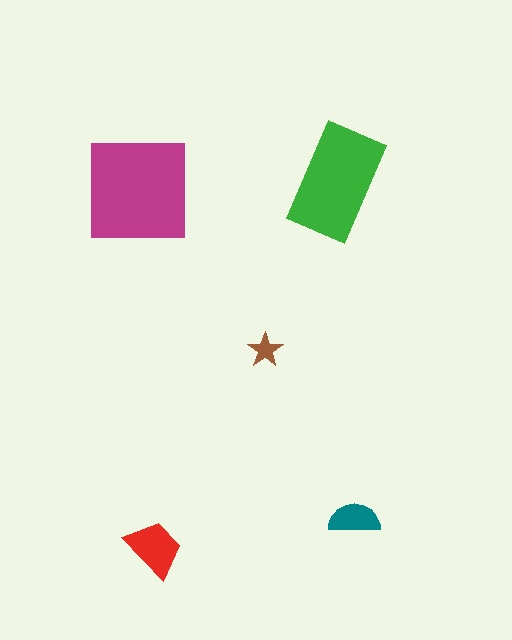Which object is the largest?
The magenta square.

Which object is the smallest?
The brown star.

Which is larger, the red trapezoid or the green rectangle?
The green rectangle.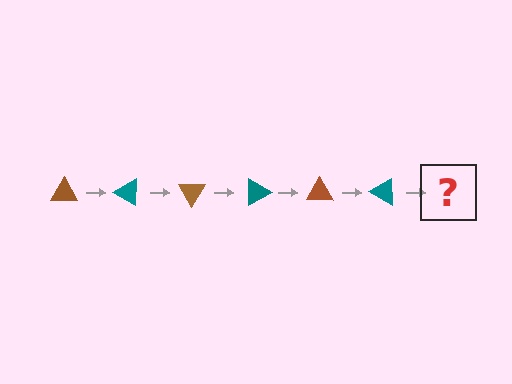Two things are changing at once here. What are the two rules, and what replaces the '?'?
The two rules are that it rotates 30 degrees each step and the color cycles through brown and teal. The '?' should be a brown triangle, rotated 180 degrees from the start.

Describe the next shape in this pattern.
It should be a brown triangle, rotated 180 degrees from the start.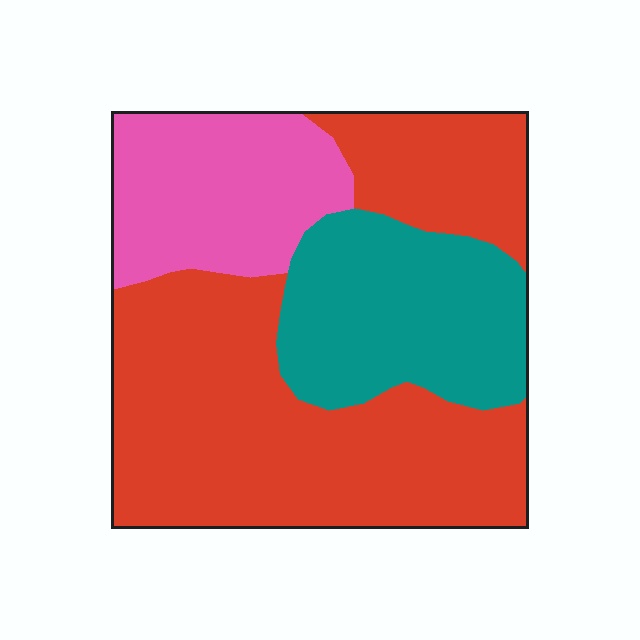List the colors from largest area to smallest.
From largest to smallest: red, teal, pink.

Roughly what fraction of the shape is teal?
Teal covers 24% of the shape.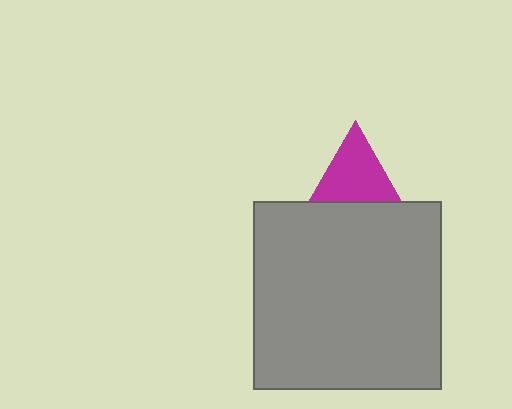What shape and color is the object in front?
The object in front is a gray square.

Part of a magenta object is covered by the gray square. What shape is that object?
It is a triangle.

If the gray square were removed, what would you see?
You would see the complete magenta triangle.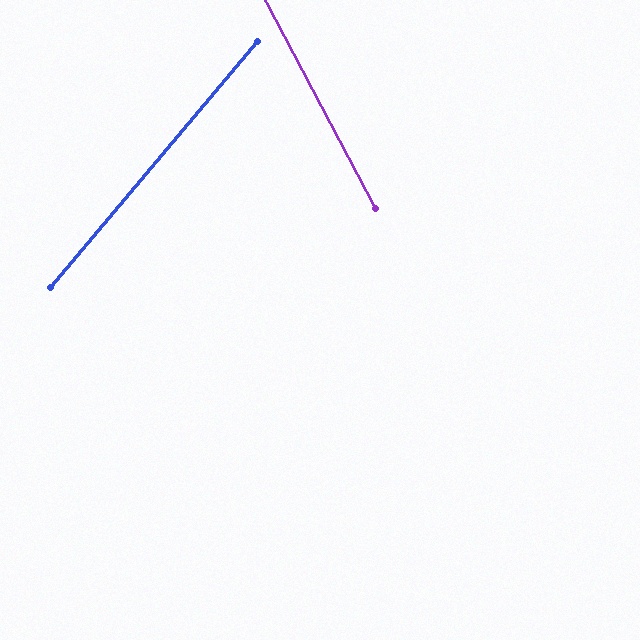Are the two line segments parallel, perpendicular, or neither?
Neither parallel nor perpendicular — they differ by about 68°.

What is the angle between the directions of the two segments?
Approximately 68 degrees.